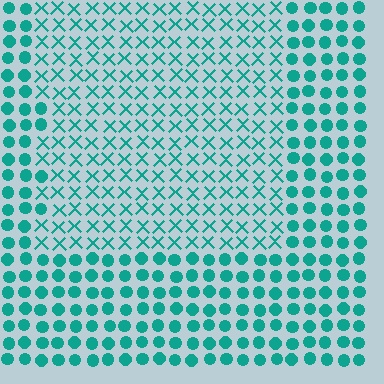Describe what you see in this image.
The image is filled with small teal elements arranged in a uniform grid. A rectangle-shaped region contains X marks, while the surrounding area contains circles. The boundary is defined purely by the change in element shape.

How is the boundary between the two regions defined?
The boundary is defined by a change in element shape: X marks inside vs. circles outside. All elements share the same color and spacing.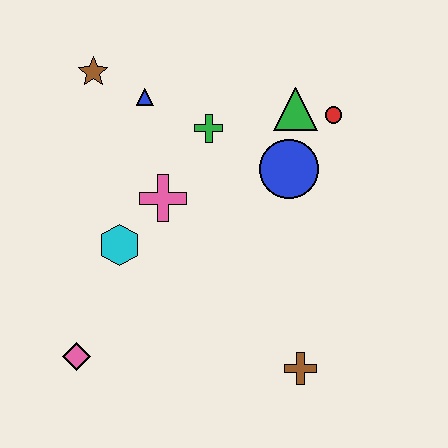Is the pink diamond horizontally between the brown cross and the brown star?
No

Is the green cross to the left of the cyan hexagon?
No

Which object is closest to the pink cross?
The cyan hexagon is closest to the pink cross.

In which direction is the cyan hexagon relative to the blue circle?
The cyan hexagon is to the left of the blue circle.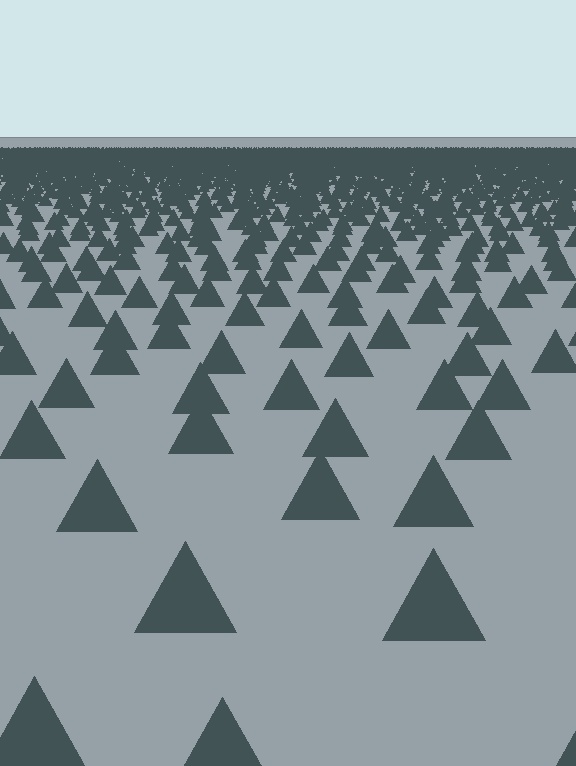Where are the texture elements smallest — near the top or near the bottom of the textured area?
Near the top.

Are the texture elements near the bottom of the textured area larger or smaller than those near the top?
Larger. Near the bottom, elements are closer to the viewer and appear at a bigger on-screen size.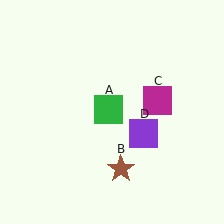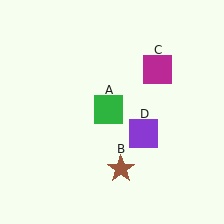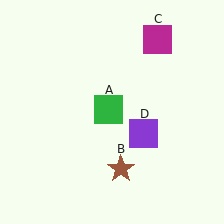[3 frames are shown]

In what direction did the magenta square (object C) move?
The magenta square (object C) moved up.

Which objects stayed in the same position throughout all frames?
Green square (object A) and brown star (object B) and purple square (object D) remained stationary.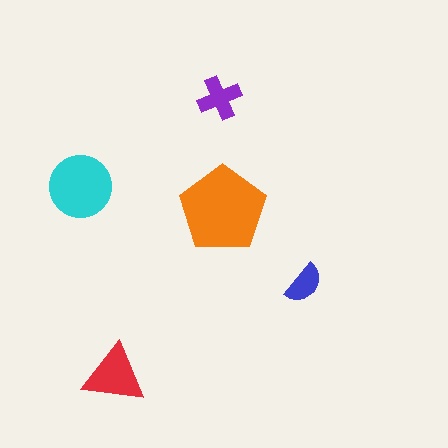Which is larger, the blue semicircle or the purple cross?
The purple cross.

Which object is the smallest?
The blue semicircle.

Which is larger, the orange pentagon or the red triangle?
The orange pentagon.